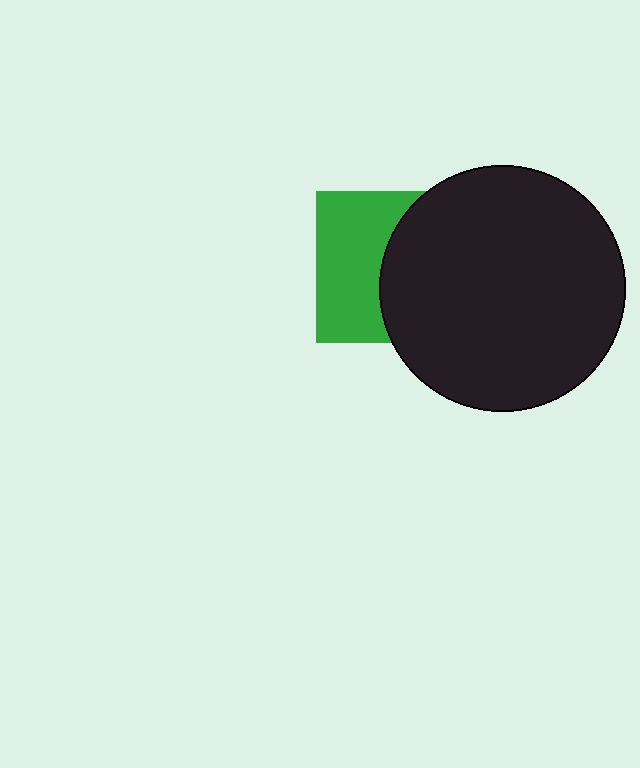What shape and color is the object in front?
The object in front is a black circle.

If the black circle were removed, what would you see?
You would see the complete green square.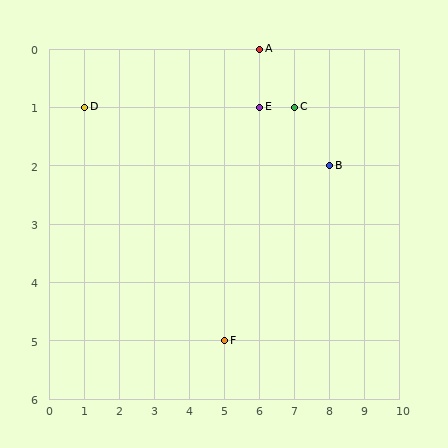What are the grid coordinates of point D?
Point D is at grid coordinates (1, 1).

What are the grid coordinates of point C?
Point C is at grid coordinates (7, 1).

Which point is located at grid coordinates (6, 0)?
Point A is at (6, 0).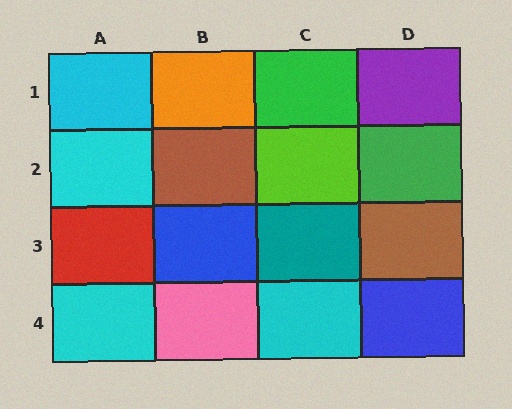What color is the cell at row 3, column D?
Brown.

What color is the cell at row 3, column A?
Red.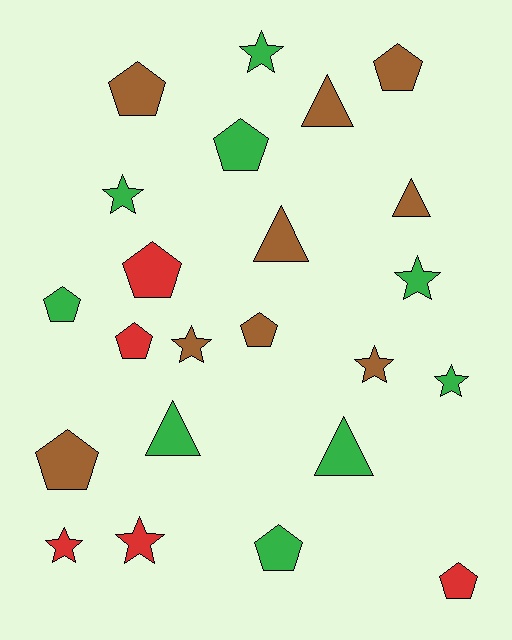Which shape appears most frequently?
Pentagon, with 10 objects.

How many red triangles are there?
There are no red triangles.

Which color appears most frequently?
Green, with 9 objects.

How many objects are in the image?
There are 23 objects.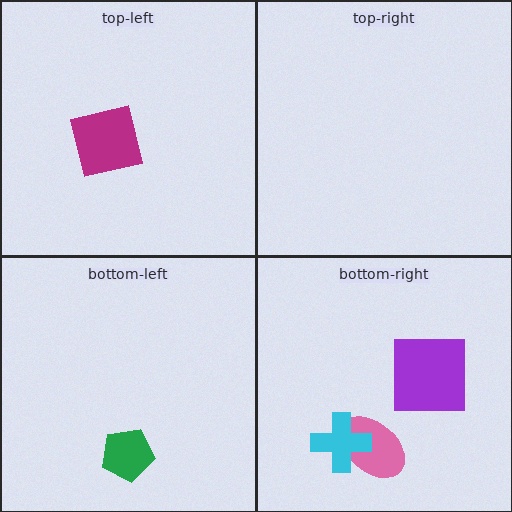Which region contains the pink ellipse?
The bottom-right region.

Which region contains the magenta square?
The top-left region.